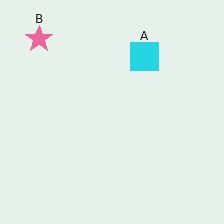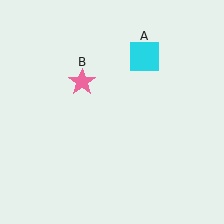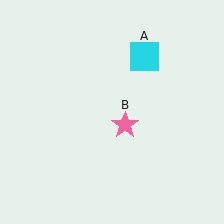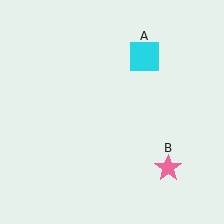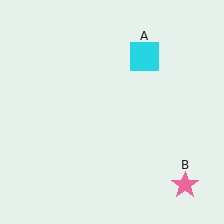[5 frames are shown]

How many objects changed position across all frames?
1 object changed position: pink star (object B).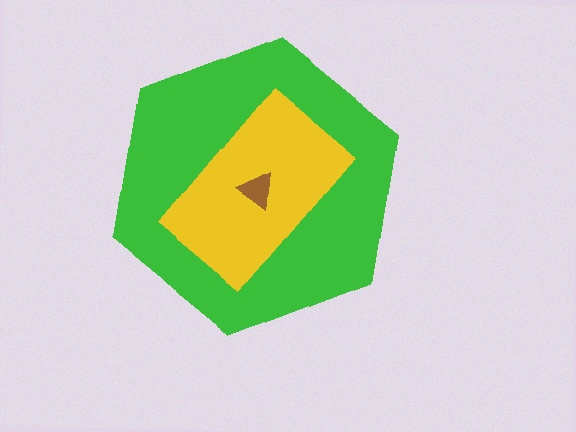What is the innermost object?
The brown triangle.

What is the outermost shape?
The green hexagon.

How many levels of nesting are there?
3.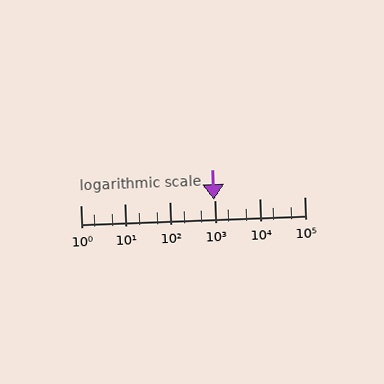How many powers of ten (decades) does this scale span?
The scale spans 5 decades, from 1 to 100000.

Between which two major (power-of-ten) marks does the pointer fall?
The pointer is between 100 and 1000.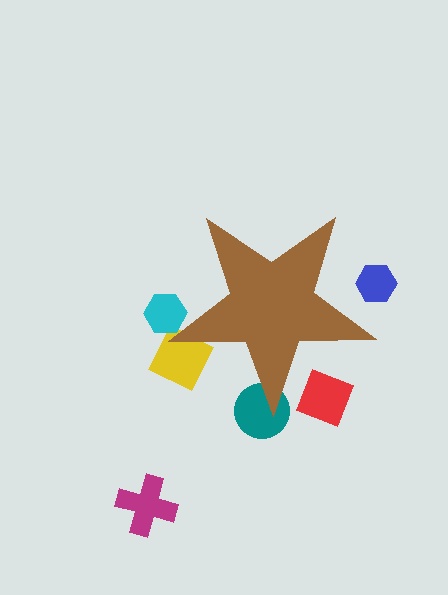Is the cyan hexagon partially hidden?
Yes, the cyan hexagon is partially hidden behind the brown star.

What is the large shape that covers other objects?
A brown star.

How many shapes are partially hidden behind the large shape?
5 shapes are partially hidden.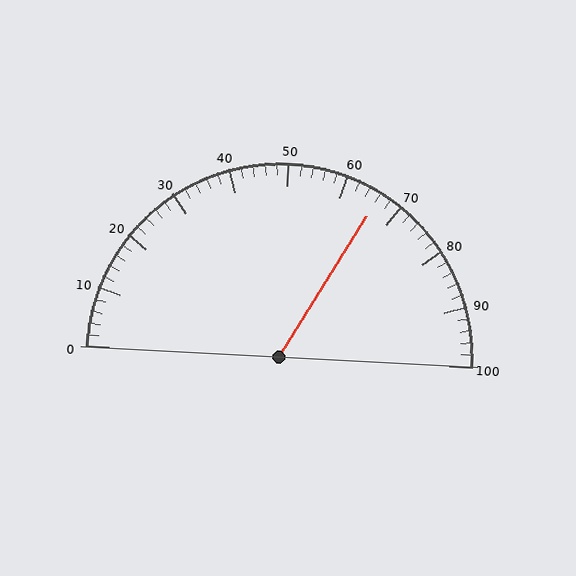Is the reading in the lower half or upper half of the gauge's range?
The reading is in the upper half of the range (0 to 100).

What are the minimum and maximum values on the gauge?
The gauge ranges from 0 to 100.